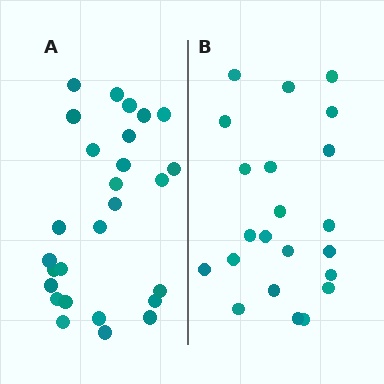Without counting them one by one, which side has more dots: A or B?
Region A (the left region) has more dots.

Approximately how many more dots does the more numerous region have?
Region A has about 5 more dots than region B.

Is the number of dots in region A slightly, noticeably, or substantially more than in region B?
Region A has only slightly more — the two regions are fairly close. The ratio is roughly 1.2 to 1.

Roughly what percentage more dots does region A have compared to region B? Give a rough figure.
About 25% more.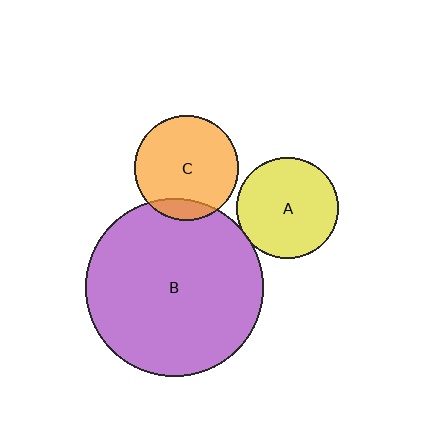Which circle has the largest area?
Circle B (purple).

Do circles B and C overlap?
Yes.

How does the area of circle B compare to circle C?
Approximately 2.9 times.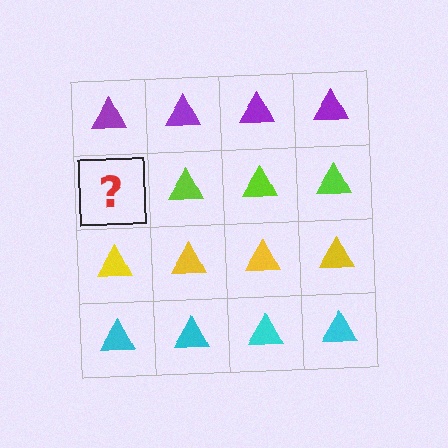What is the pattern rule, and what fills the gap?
The rule is that each row has a consistent color. The gap should be filled with a lime triangle.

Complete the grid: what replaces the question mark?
The question mark should be replaced with a lime triangle.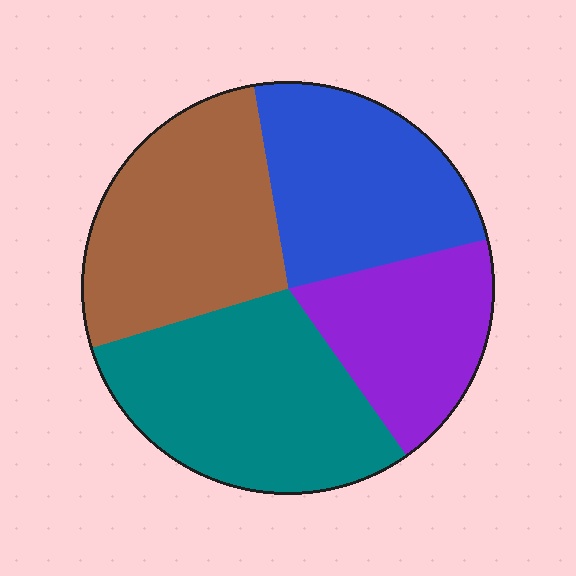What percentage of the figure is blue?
Blue takes up less than a quarter of the figure.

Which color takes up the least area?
Purple, at roughly 20%.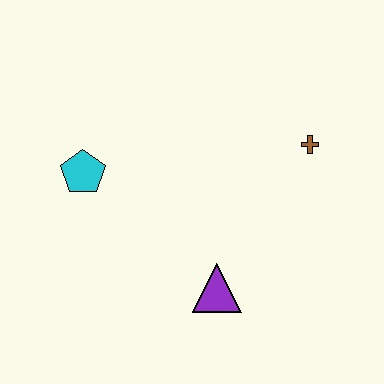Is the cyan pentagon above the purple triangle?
Yes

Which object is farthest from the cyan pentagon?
The brown cross is farthest from the cyan pentagon.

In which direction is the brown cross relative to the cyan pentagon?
The brown cross is to the right of the cyan pentagon.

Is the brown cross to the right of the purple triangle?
Yes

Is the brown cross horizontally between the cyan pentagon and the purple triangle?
No